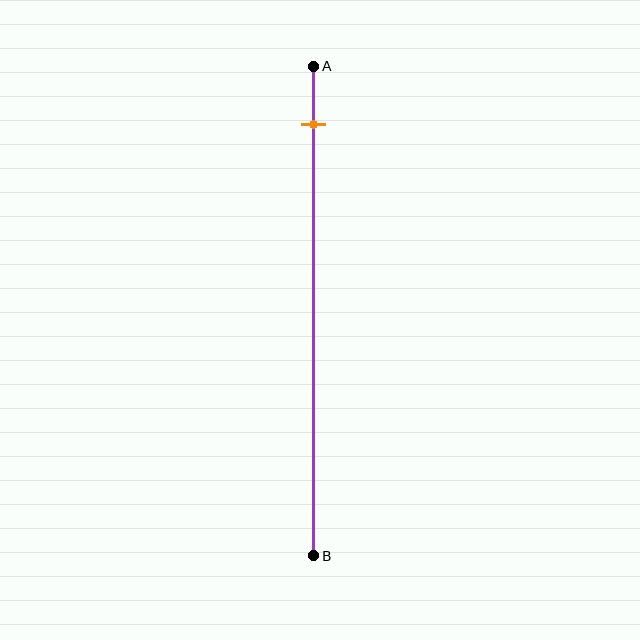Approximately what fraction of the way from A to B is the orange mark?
The orange mark is approximately 10% of the way from A to B.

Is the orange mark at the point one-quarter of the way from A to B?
No, the mark is at about 10% from A, not at the 25% one-quarter point.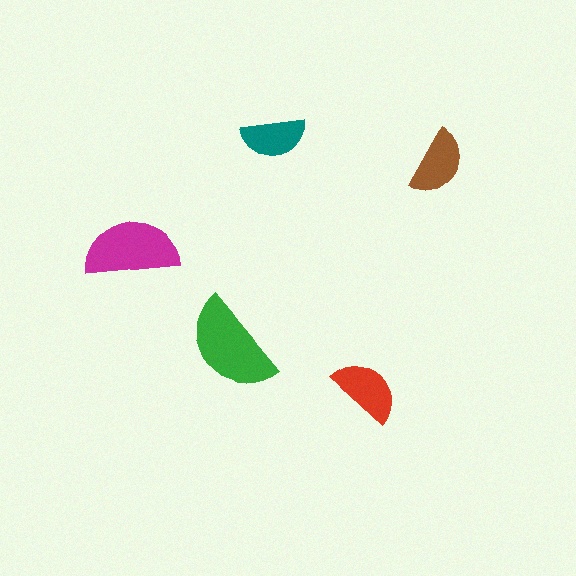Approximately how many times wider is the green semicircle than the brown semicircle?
About 1.5 times wider.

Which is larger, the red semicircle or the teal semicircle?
The red one.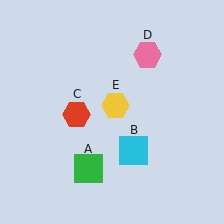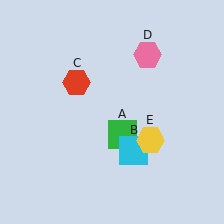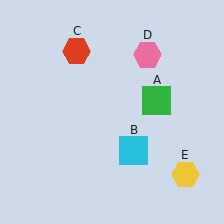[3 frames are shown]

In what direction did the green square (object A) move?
The green square (object A) moved up and to the right.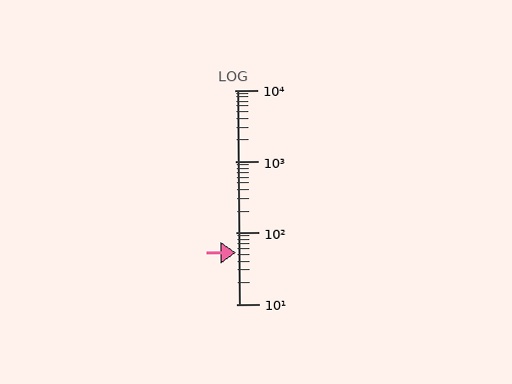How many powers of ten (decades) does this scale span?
The scale spans 3 decades, from 10 to 10000.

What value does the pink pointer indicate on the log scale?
The pointer indicates approximately 53.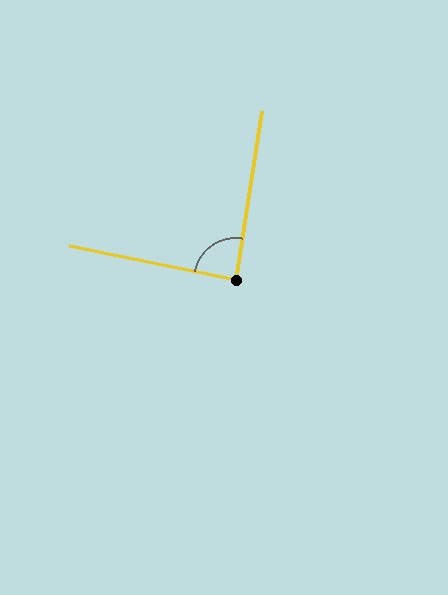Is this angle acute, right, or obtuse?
It is approximately a right angle.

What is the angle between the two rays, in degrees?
Approximately 87 degrees.